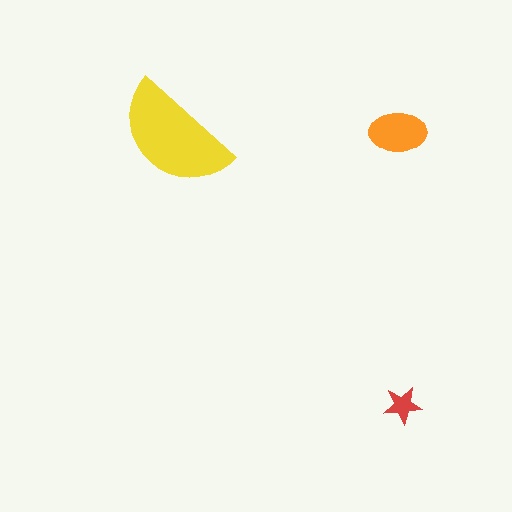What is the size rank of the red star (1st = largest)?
3rd.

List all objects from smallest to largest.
The red star, the orange ellipse, the yellow semicircle.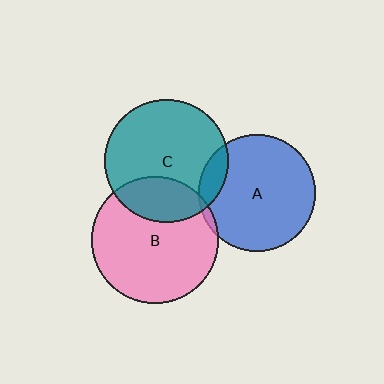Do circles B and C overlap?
Yes.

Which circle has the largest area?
Circle B (pink).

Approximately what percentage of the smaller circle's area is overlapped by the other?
Approximately 25%.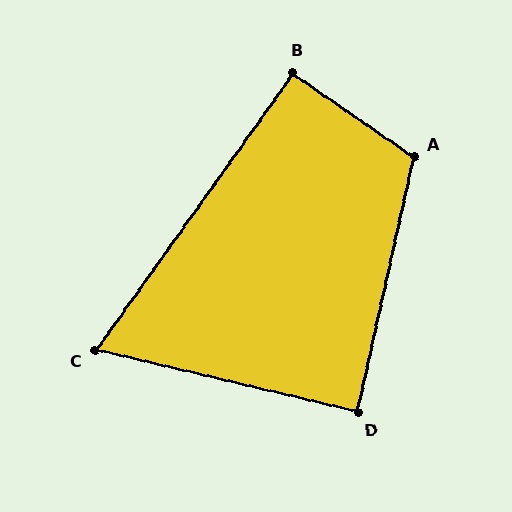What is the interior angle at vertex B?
Approximately 91 degrees (approximately right).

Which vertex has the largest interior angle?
A, at approximately 112 degrees.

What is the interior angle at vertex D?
Approximately 89 degrees (approximately right).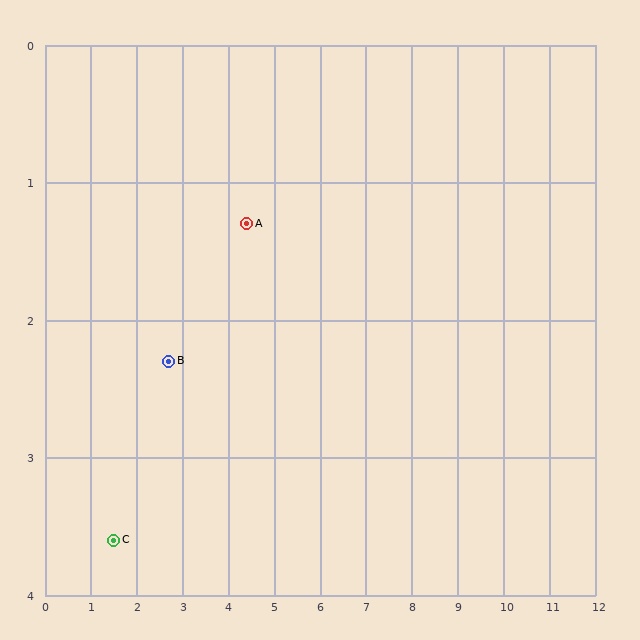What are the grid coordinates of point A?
Point A is at approximately (4.4, 1.3).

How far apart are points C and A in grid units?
Points C and A are about 3.7 grid units apart.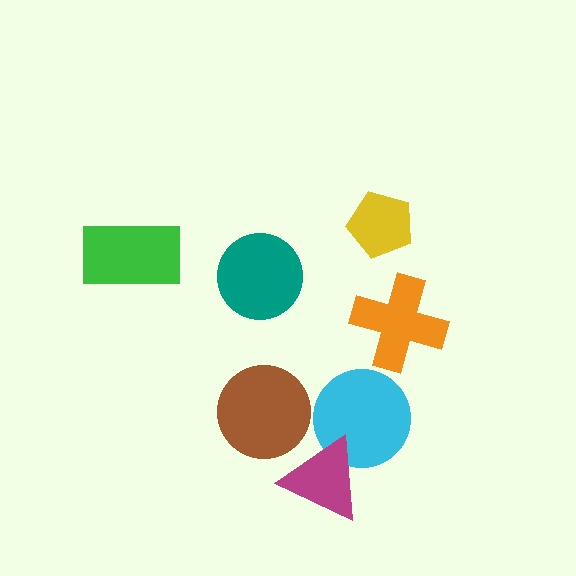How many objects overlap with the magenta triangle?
1 object overlaps with the magenta triangle.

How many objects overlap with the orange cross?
0 objects overlap with the orange cross.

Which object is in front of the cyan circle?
The magenta triangle is in front of the cyan circle.